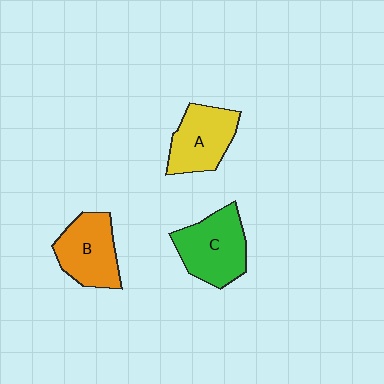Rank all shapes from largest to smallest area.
From largest to smallest: C (green), B (orange), A (yellow).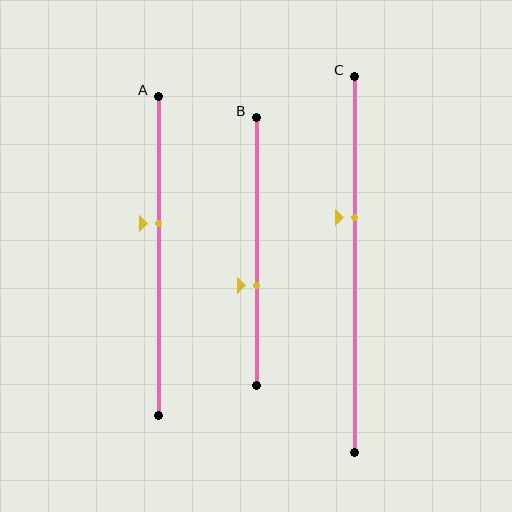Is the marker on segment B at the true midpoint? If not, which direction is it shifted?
No, the marker on segment B is shifted downward by about 13% of the segment length.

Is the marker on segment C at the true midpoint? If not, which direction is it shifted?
No, the marker on segment C is shifted upward by about 13% of the segment length.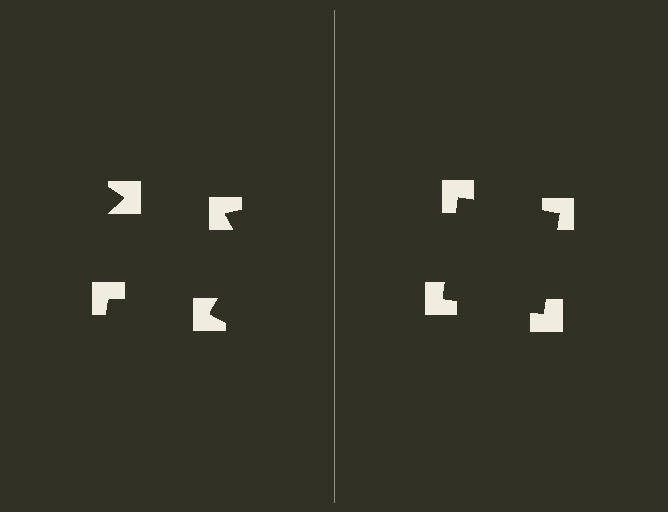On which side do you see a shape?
An illusory square appears on the right side. On the left side the wedge cuts are rotated, so no coherent shape forms.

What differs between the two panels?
The notched squares are positioned identically on both sides; only the wedge orientations differ. On the right they align to a square; on the left they are misaligned.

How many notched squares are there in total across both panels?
8 — 4 on each side.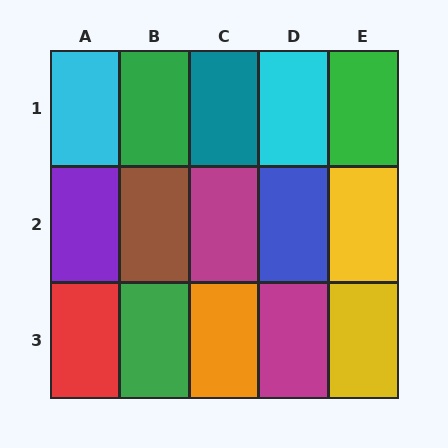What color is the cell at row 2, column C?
Magenta.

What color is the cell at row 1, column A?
Cyan.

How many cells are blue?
1 cell is blue.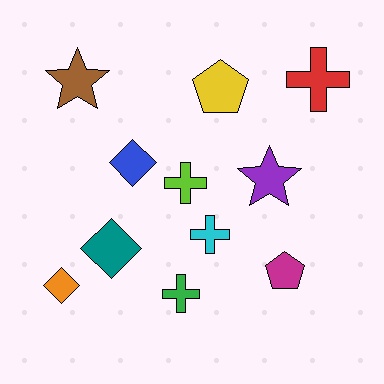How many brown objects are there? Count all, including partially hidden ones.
There is 1 brown object.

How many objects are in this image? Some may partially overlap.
There are 11 objects.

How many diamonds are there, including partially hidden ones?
There are 3 diamonds.